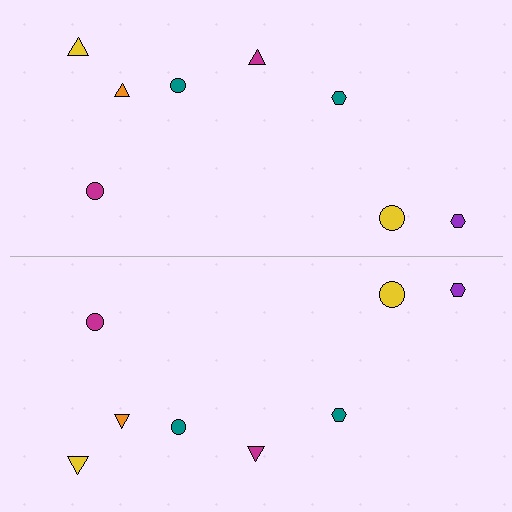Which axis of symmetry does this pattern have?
The pattern has a horizontal axis of symmetry running through the center of the image.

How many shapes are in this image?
There are 16 shapes in this image.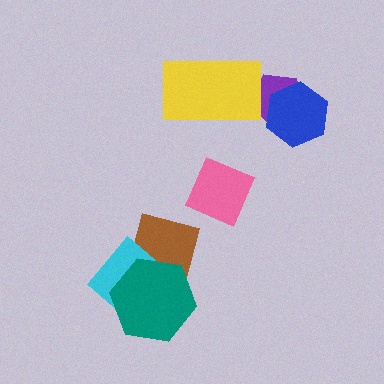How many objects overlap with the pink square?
0 objects overlap with the pink square.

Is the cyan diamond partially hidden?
Yes, it is partially covered by another shape.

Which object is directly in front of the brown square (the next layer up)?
The cyan diamond is directly in front of the brown square.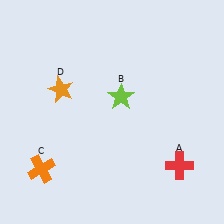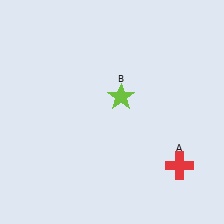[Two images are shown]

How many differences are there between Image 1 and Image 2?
There are 2 differences between the two images.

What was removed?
The orange star (D), the orange cross (C) were removed in Image 2.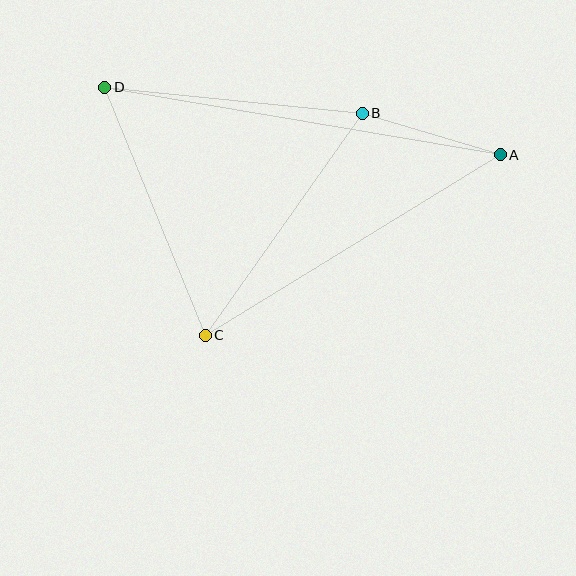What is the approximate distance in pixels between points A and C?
The distance between A and C is approximately 346 pixels.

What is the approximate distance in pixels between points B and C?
The distance between B and C is approximately 272 pixels.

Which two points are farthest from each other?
Points A and D are farthest from each other.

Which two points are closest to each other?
Points A and B are closest to each other.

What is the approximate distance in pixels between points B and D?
The distance between B and D is approximately 259 pixels.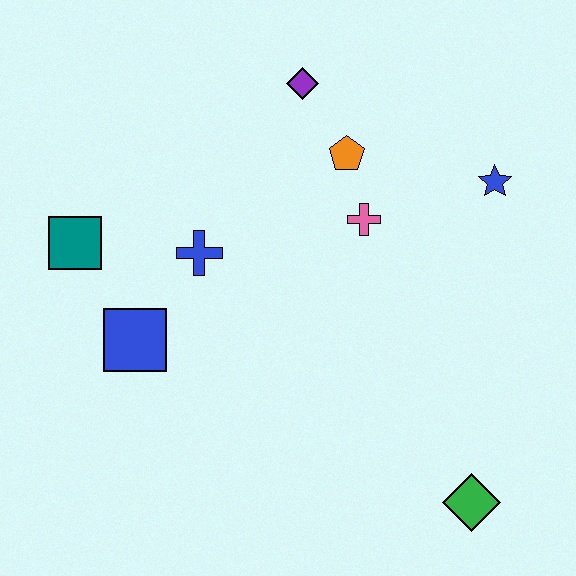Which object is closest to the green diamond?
The pink cross is closest to the green diamond.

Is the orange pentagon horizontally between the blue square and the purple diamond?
No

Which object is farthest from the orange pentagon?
The green diamond is farthest from the orange pentagon.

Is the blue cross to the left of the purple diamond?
Yes